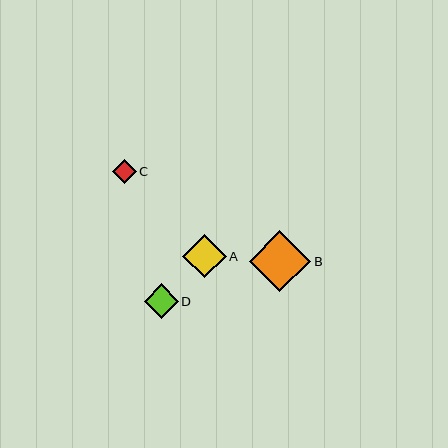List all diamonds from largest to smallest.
From largest to smallest: B, A, D, C.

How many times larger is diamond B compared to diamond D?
Diamond B is approximately 1.8 times the size of diamond D.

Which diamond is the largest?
Diamond B is the largest with a size of approximately 62 pixels.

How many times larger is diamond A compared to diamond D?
Diamond A is approximately 1.3 times the size of diamond D.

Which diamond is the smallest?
Diamond C is the smallest with a size of approximately 24 pixels.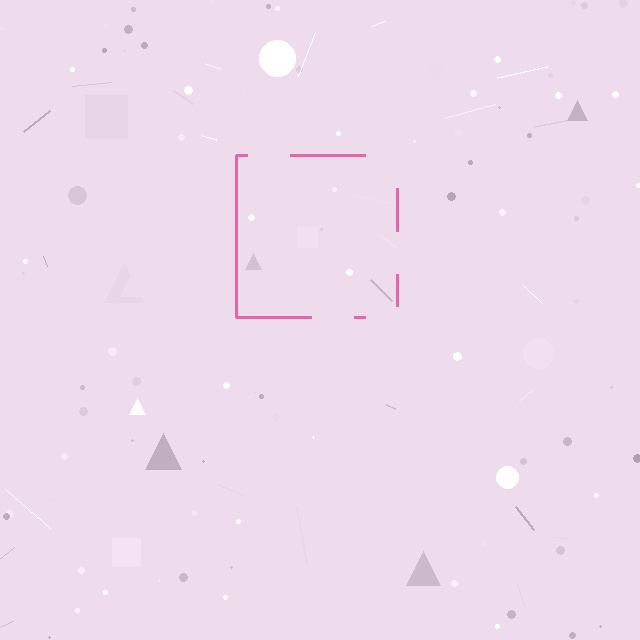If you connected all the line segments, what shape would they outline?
They would outline a square.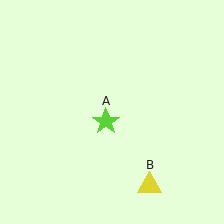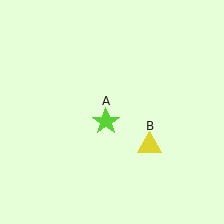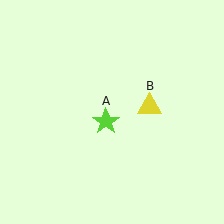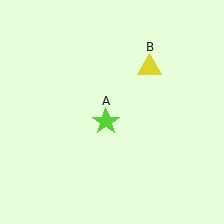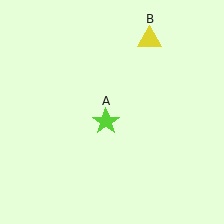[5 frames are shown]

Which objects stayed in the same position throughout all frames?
Lime star (object A) remained stationary.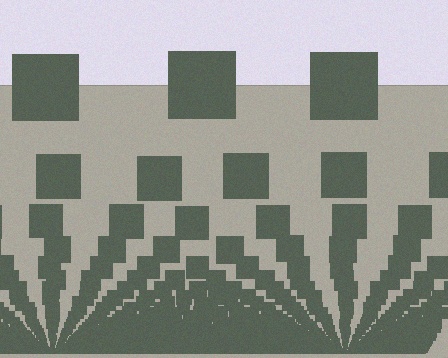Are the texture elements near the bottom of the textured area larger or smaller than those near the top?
Smaller. The gradient is inverted — elements near the bottom are smaller and denser.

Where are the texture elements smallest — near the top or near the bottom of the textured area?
Near the bottom.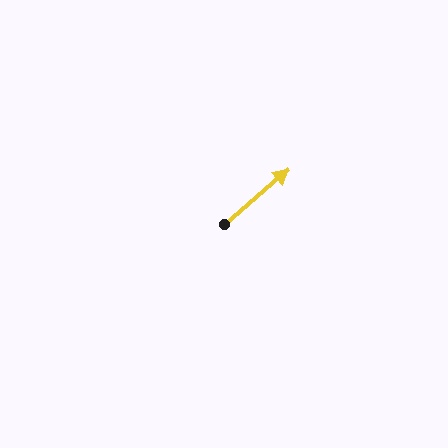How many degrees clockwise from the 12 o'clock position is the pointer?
Approximately 49 degrees.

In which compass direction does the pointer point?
Northeast.